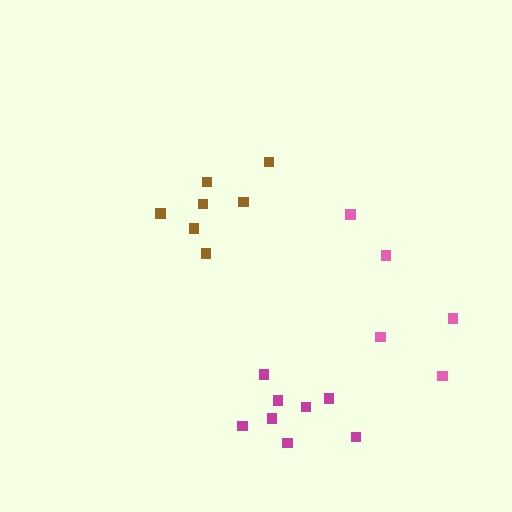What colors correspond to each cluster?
The clusters are colored: magenta, brown, pink.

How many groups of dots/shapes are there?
There are 3 groups.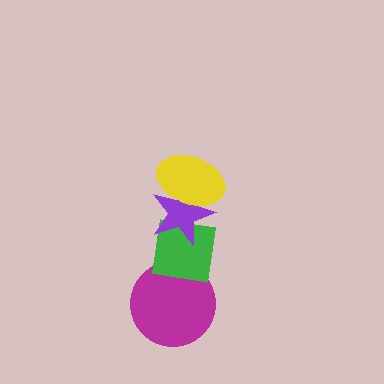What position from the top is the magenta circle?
The magenta circle is 4th from the top.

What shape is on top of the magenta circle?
The green square is on top of the magenta circle.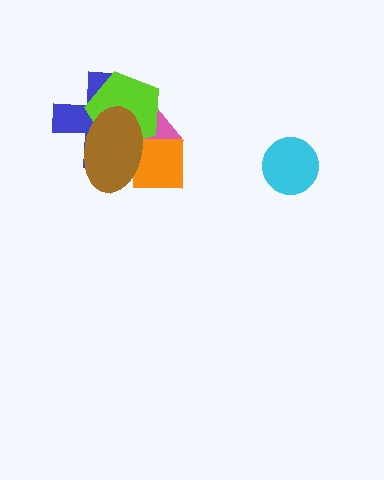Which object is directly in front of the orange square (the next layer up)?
The blue cross is directly in front of the orange square.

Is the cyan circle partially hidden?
No, no other shape covers it.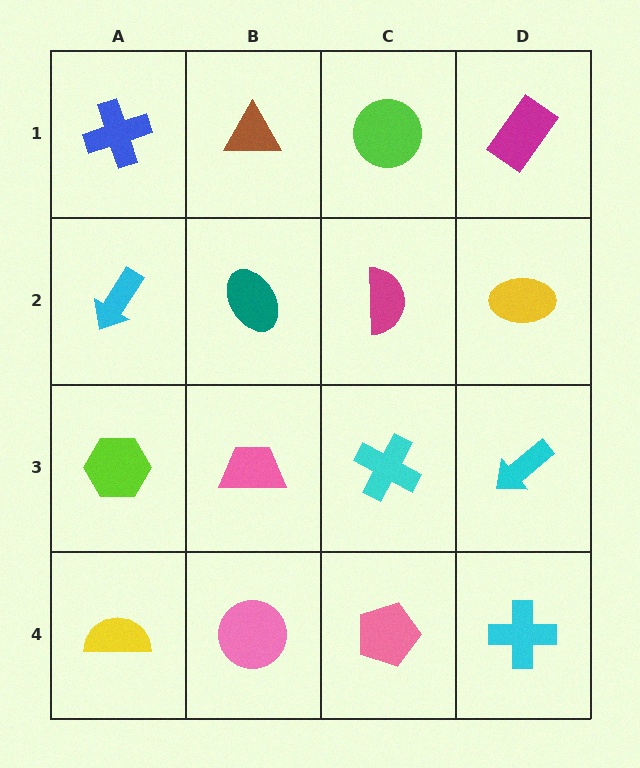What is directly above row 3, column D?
A yellow ellipse.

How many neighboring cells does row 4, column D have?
2.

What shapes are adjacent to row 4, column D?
A cyan arrow (row 3, column D), a pink pentagon (row 4, column C).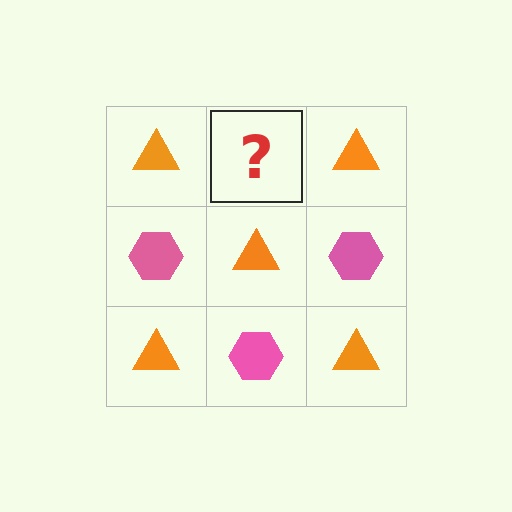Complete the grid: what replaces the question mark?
The question mark should be replaced with a pink hexagon.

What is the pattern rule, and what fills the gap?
The rule is that it alternates orange triangle and pink hexagon in a checkerboard pattern. The gap should be filled with a pink hexagon.